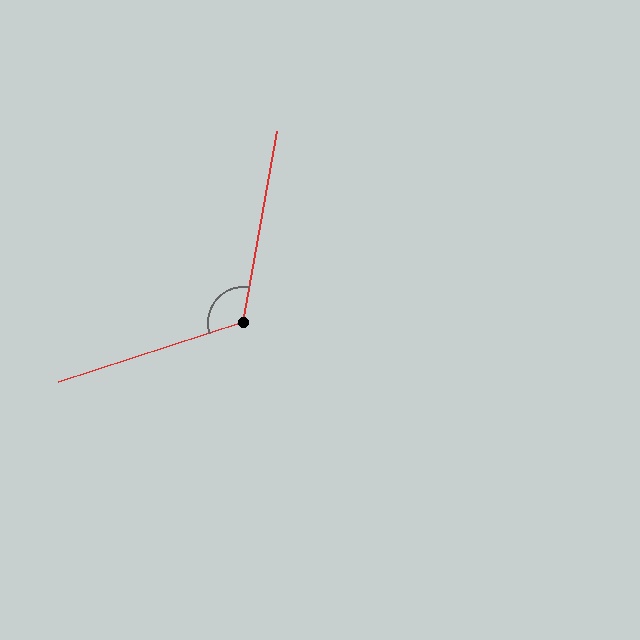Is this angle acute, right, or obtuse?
It is obtuse.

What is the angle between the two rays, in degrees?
Approximately 118 degrees.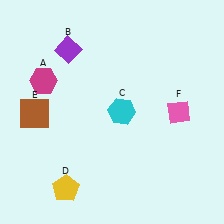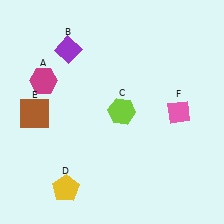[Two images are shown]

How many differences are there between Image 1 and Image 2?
There is 1 difference between the two images.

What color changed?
The hexagon (C) changed from cyan in Image 1 to lime in Image 2.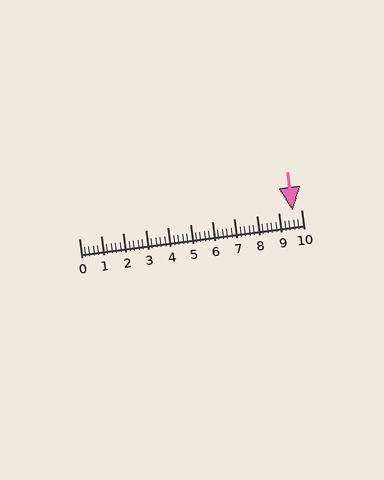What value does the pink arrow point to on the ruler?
The pink arrow points to approximately 9.6.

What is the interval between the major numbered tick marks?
The major tick marks are spaced 1 units apart.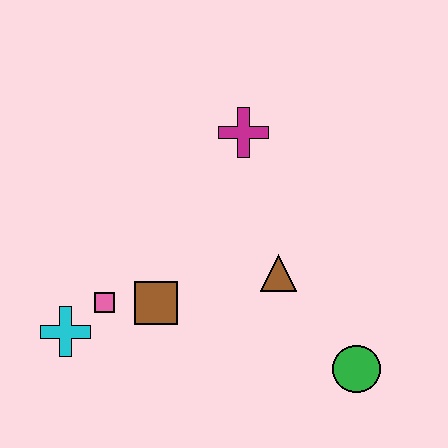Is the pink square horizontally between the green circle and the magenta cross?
No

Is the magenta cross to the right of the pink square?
Yes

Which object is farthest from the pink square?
The green circle is farthest from the pink square.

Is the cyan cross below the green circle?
No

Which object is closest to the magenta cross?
The brown triangle is closest to the magenta cross.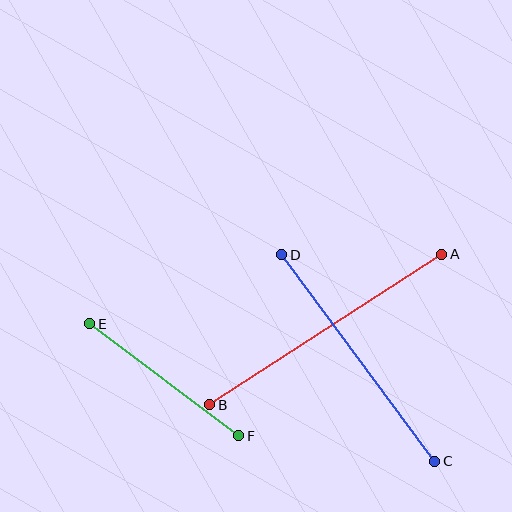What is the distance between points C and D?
The distance is approximately 257 pixels.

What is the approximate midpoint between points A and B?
The midpoint is at approximately (326, 329) pixels.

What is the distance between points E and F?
The distance is approximately 186 pixels.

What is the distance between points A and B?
The distance is approximately 276 pixels.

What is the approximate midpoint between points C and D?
The midpoint is at approximately (358, 358) pixels.